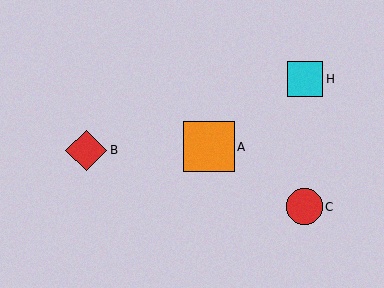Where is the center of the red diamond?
The center of the red diamond is at (86, 150).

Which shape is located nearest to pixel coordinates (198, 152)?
The orange square (labeled A) at (209, 147) is nearest to that location.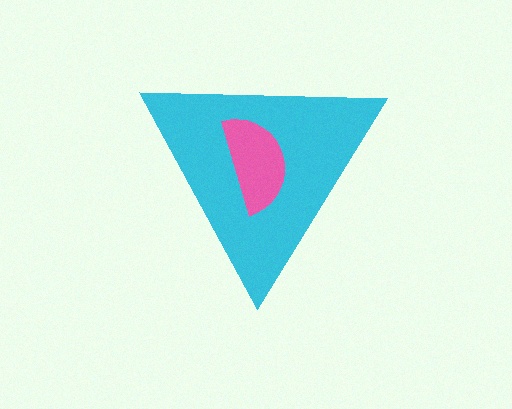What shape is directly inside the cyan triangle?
The pink semicircle.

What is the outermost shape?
The cyan triangle.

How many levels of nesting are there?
2.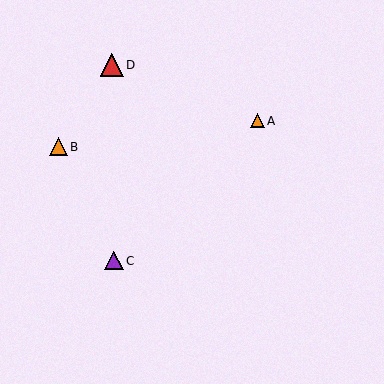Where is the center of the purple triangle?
The center of the purple triangle is at (114, 261).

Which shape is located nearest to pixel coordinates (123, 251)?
The purple triangle (labeled C) at (114, 261) is nearest to that location.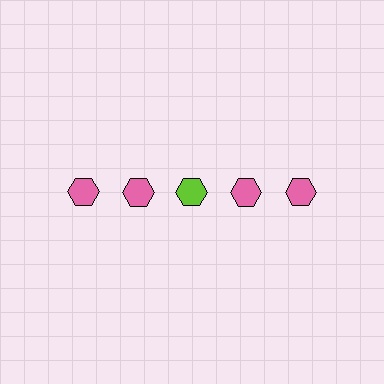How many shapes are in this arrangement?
There are 5 shapes arranged in a grid pattern.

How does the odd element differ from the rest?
It has a different color: lime instead of pink.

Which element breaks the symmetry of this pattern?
The lime hexagon in the top row, center column breaks the symmetry. All other shapes are pink hexagons.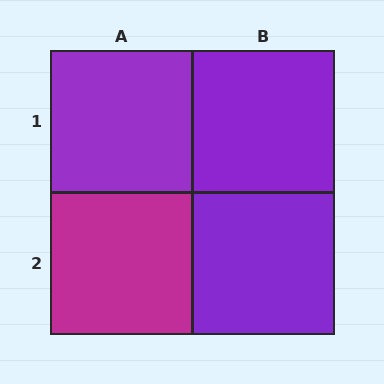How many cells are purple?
3 cells are purple.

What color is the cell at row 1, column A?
Purple.